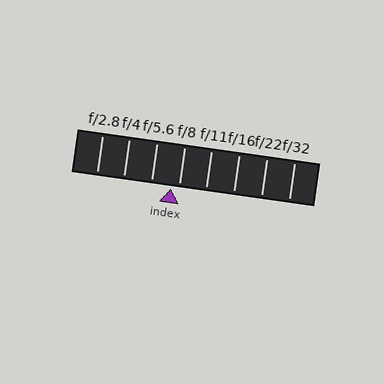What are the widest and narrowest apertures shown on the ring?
The widest aperture shown is f/2.8 and the narrowest is f/32.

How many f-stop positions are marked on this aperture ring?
There are 8 f-stop positions marked.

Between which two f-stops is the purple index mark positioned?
The index mark is between f/5.6 and f/8.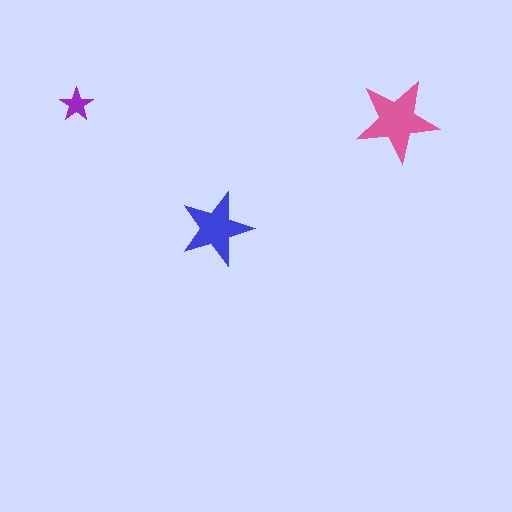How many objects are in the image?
There are 3 objects in the image.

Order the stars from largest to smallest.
the pink one, the blue one, the purple one.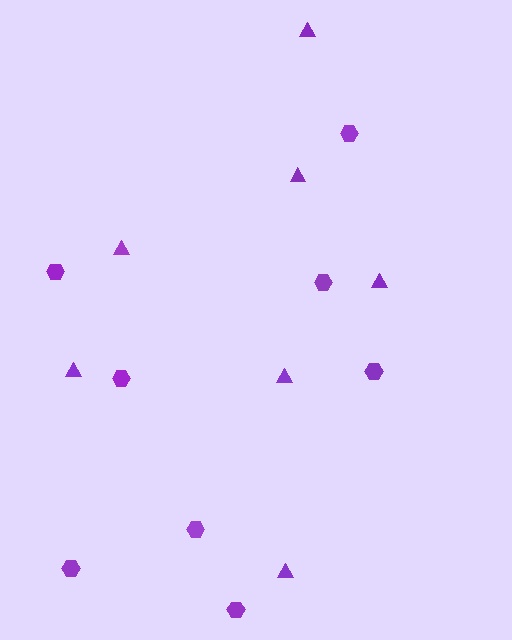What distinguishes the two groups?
There are 2 groups: one group of triangles (7) and one group of hexagons (8).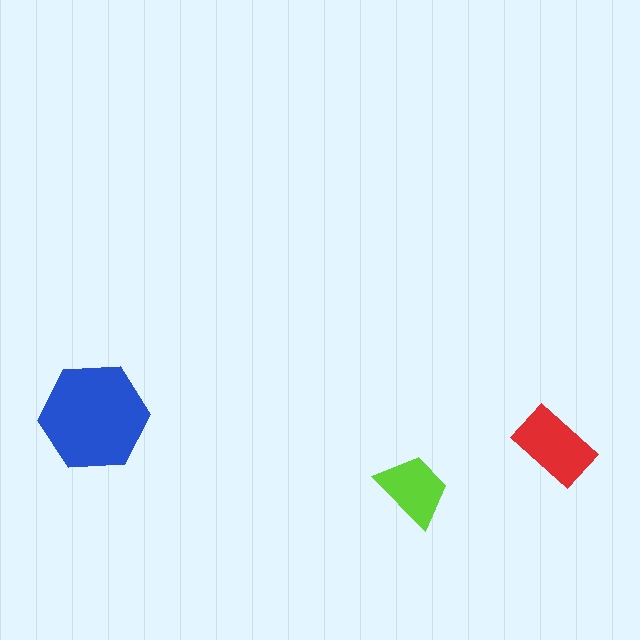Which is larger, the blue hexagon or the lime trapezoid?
The blue hexagon.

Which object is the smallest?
The lime trapezoid.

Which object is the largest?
The blue hexagon.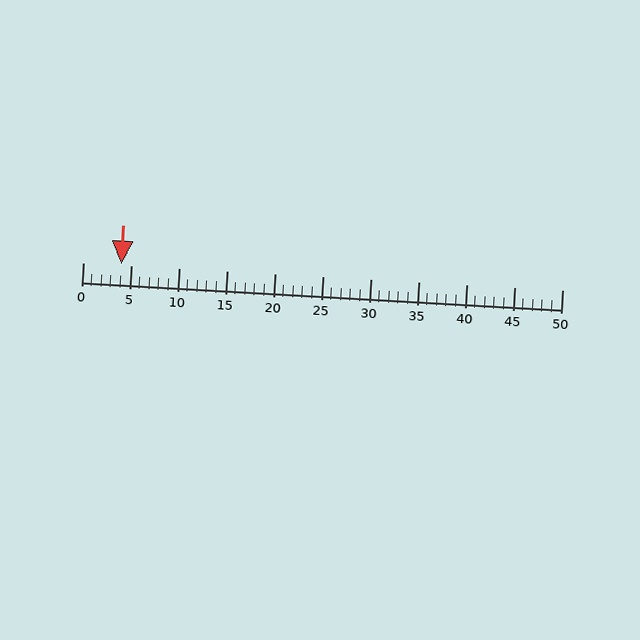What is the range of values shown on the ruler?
The ruler shows values from 0 to 50.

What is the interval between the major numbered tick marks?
The major tick marks are spaced 5 units apart.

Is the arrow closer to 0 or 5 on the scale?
The arrow is closer to 5.